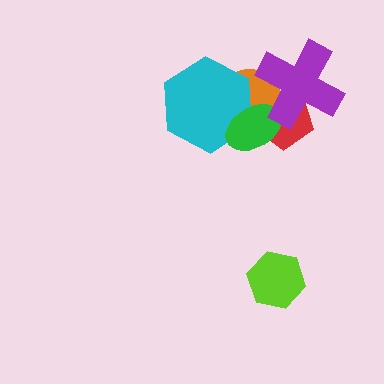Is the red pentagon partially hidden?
Yes, it is partially covered by another shape.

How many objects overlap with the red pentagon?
3 objects overlap with the red pentagon.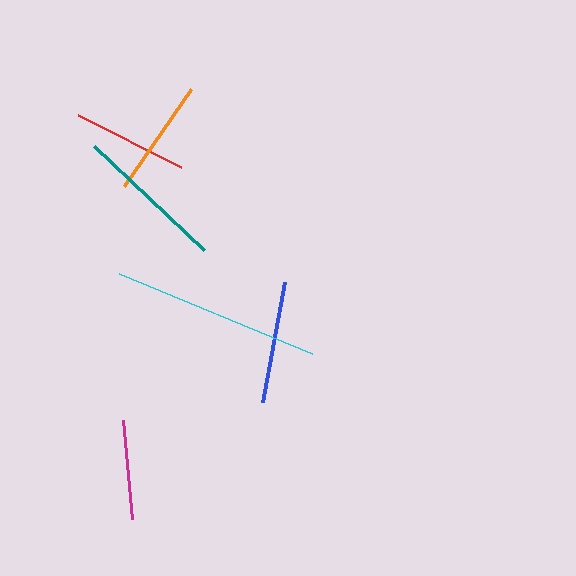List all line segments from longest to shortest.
From longest to shortest: cyan, teal, blue, orange, red, magenta.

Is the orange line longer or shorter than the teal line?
The teal line is longer than the orange line.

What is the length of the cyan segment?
The cyan segment is approximately 208 pixels long.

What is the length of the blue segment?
The blue segment is approximately 122 pixels long.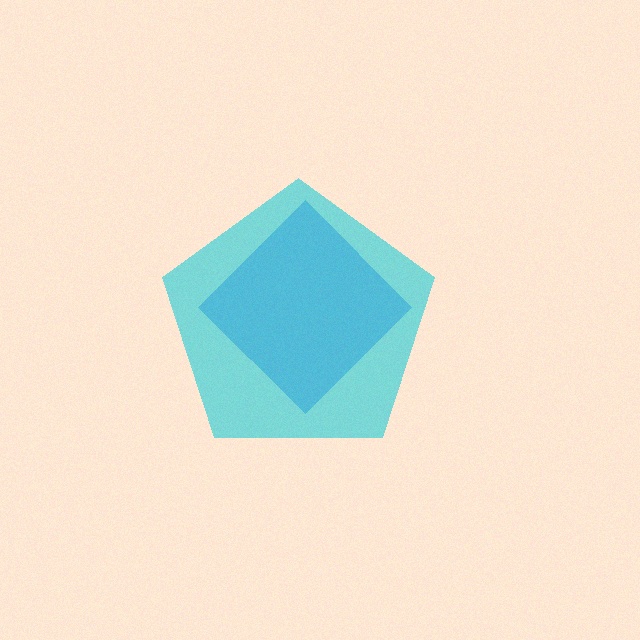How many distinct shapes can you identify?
There are 2 distinct shapes: a blue diamond, a cyan pentagon.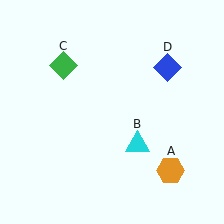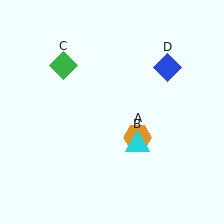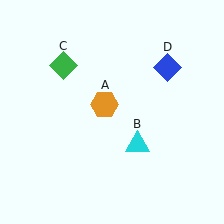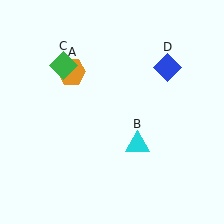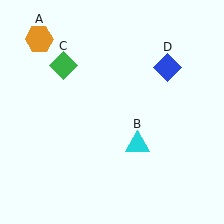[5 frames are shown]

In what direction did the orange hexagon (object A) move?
The orange hexagon (object A) moved up and to the left.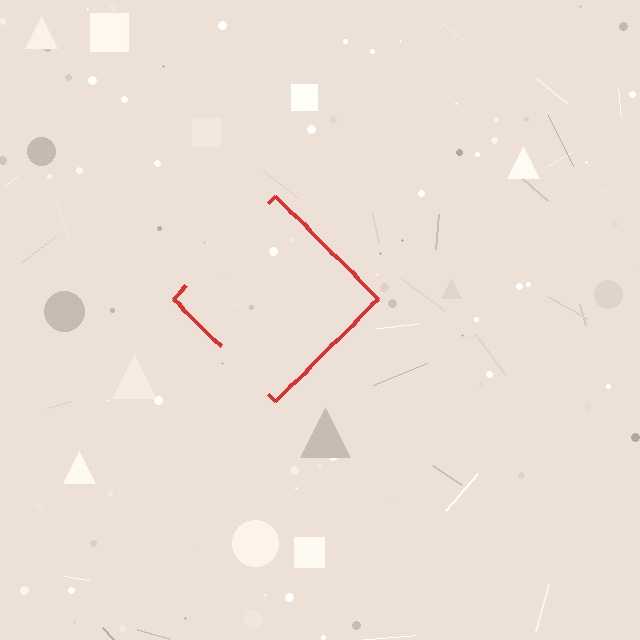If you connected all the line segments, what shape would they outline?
They would outline a diamond.